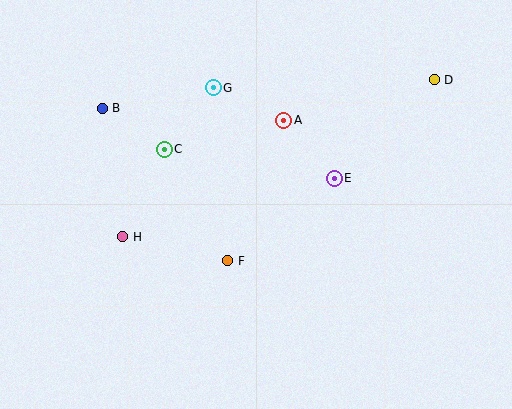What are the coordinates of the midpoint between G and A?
The midpoint between G and A is at (248, 104).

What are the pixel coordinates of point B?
Point B is at (102, 108).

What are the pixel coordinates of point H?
Point H is at (123, 237).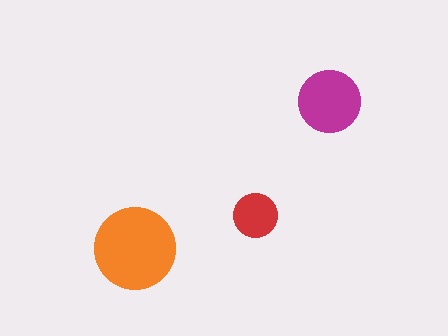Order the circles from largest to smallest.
the orange one, the magenta one, the red one.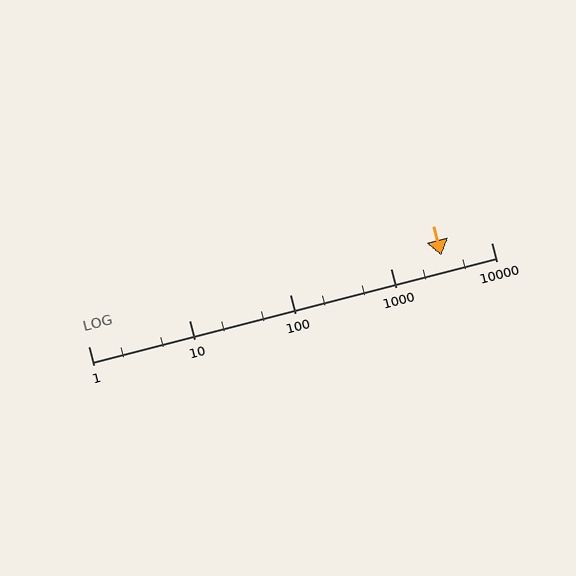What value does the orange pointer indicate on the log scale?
The pointer indicates approximately 3200.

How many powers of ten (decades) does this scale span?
The scale spans 4 decades, from 1 to 10000.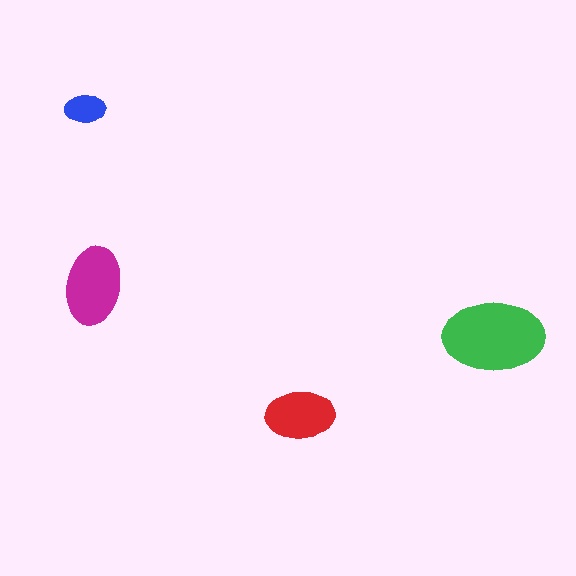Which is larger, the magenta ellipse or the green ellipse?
The green one.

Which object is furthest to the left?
The blue ellipse is leftmost.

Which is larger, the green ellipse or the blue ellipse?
The green one.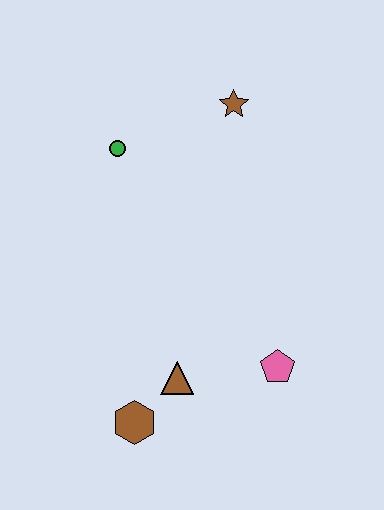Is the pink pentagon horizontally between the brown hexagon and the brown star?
No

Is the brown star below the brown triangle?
No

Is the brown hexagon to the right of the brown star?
No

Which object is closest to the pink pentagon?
The brown triangle is closest to the pink pentagon.